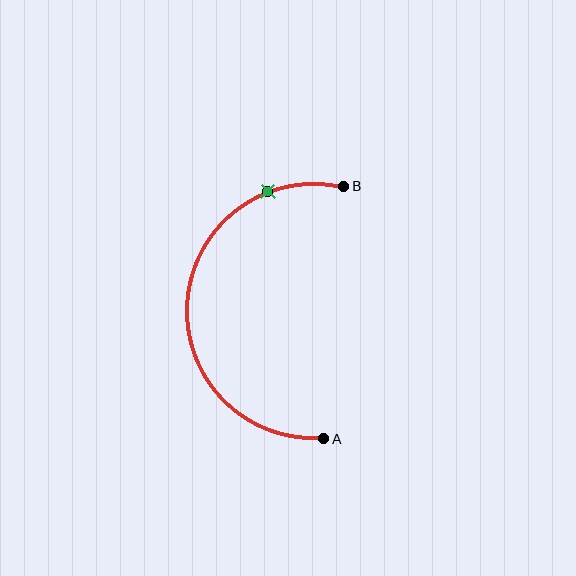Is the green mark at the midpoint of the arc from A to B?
No. The green mark lies on the arc but is closer to endpoint B. The arc midpoint would be at the point on the curve equidistant along the arc from both A and B.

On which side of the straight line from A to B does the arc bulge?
The arc bulges to the left of the straight line connecting A and B.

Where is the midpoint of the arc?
The arc midpoint is the point on the curve farthest from the straight line joining A and B. It sits to the left of that line.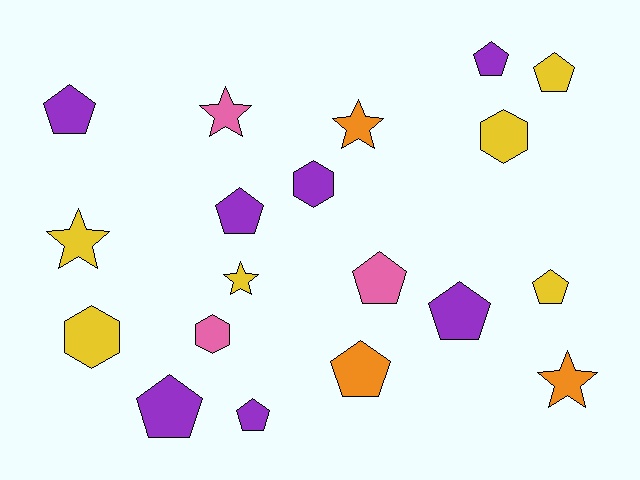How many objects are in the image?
There are 19 objects.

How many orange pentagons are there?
There is 1 orange pentagon.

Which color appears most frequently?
Purple, with 7 objects.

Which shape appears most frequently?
Pentagon, with 10 objects.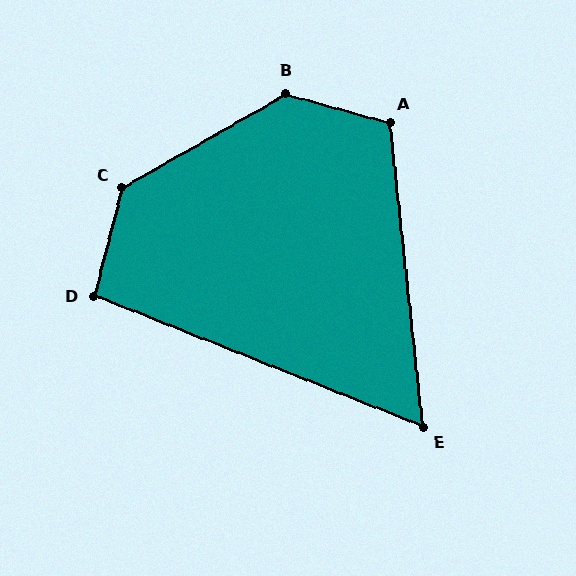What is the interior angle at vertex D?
Approximately 97 degrees (obtuse).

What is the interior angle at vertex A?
Approximately 112 degrees (obtuse).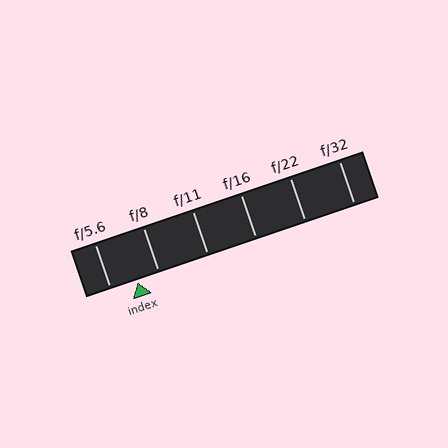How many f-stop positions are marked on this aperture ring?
There are 6 f-stop positions marked.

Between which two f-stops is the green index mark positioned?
The index mark is between f/5.6 and f/8.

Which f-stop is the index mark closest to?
The index mark is closest to f/8.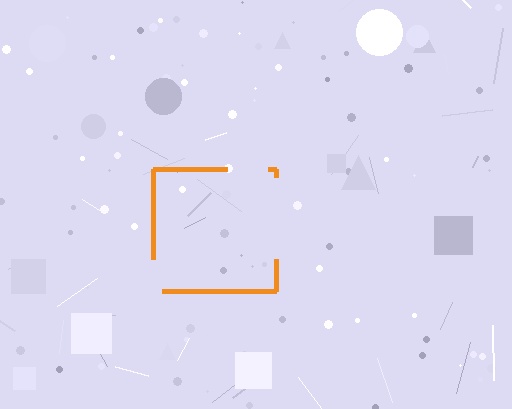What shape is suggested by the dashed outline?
The dashed outline suggests a square.